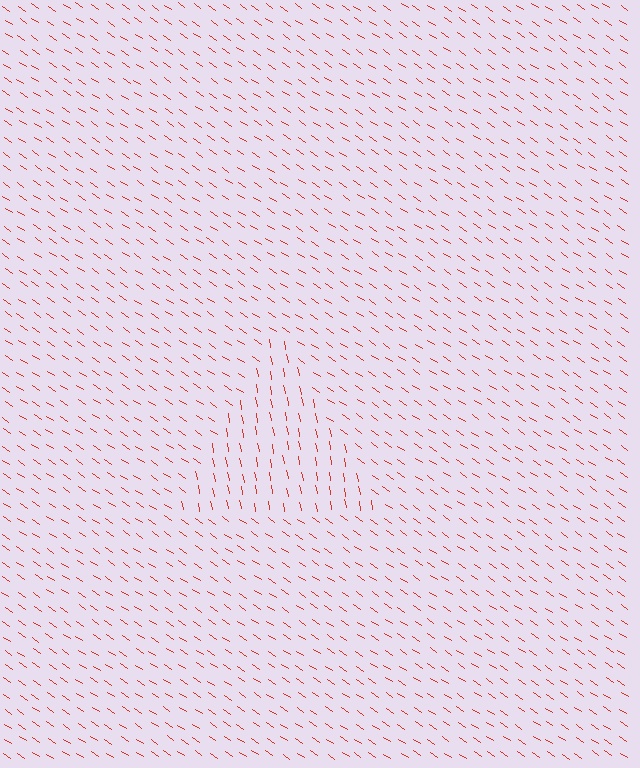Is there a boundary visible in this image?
Yes, there is a texture boundary formed by a change in line orientation.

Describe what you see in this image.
The image is filled with small red line segments. A triangle region in the image has lines oriented differently from the surrounding lines, creating a visible texture boundary.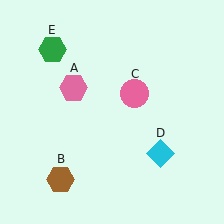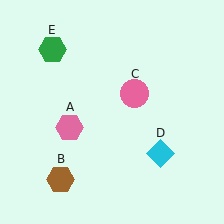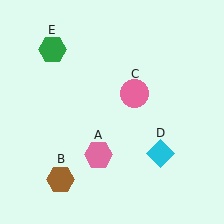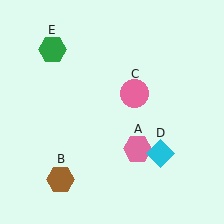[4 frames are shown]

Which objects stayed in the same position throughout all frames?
Brown hexagon (object B) and pink circle (object C) and cyan diamond (object D) and green hexagon (object E) remained stationary.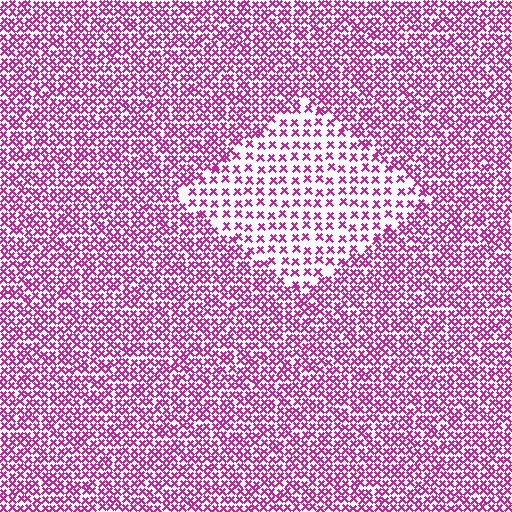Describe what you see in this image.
The image contains small magenta elements arranged at two different densities. A diamond-shaped region is visible where the elements are less densely packed than the surrounding area.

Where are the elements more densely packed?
The elements are more densely packed outside the diamond boundary.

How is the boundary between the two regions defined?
The boundary is defined by a change in element density (approximately 2.0x ratio). All elements are the same color, size, and shape.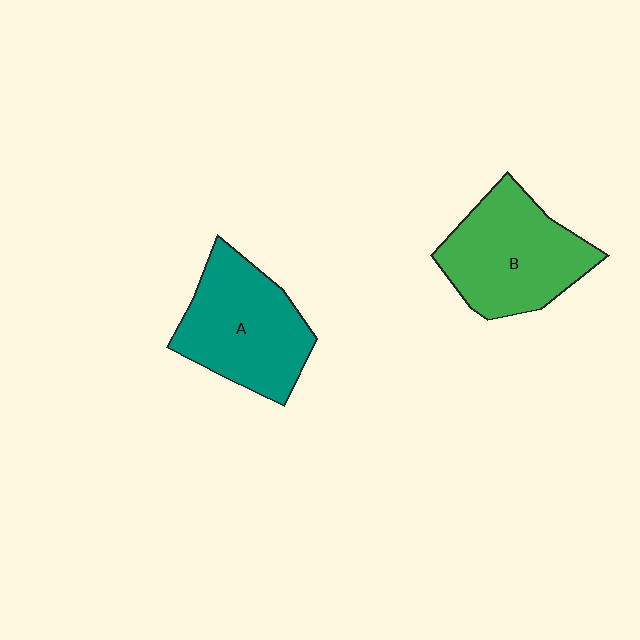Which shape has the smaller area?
Shape A (teal).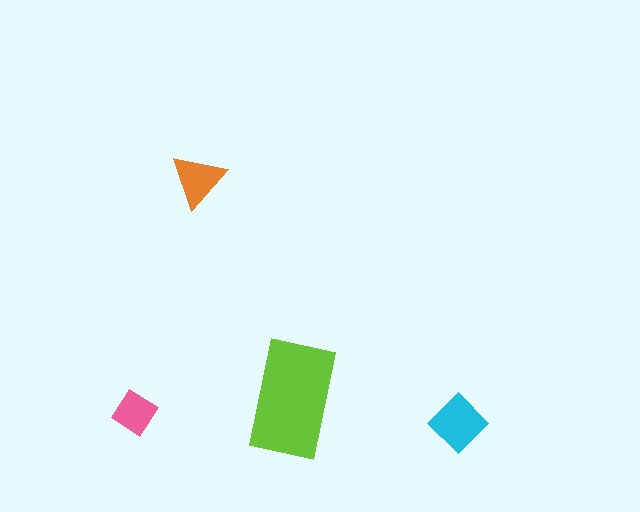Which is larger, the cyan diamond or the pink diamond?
The cyan diamond.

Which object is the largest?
The lime rectangle.